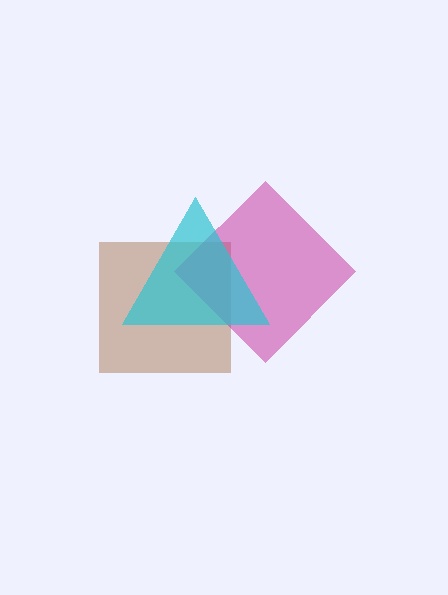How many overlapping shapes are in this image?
There are 3 overlapping shapes in the image.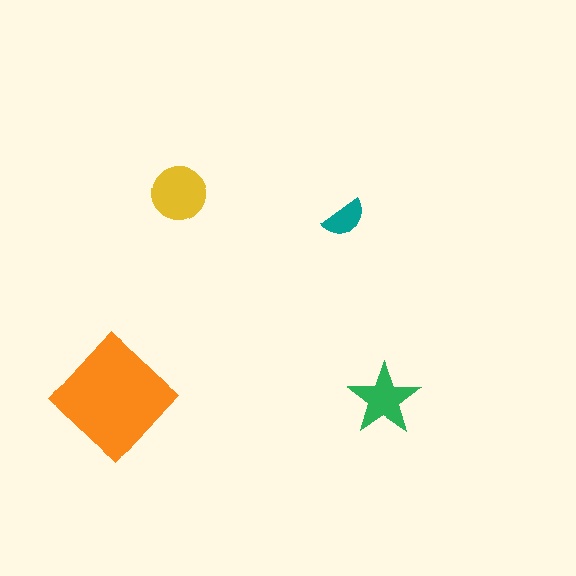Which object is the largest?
The orange diamond.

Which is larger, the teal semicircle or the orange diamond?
The orange diamond.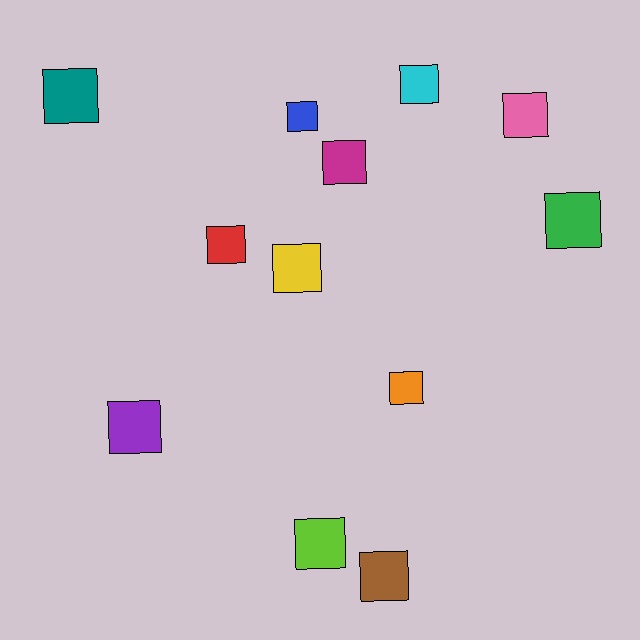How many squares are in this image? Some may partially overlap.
There are 12 squares.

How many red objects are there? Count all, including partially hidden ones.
There is 1 red object.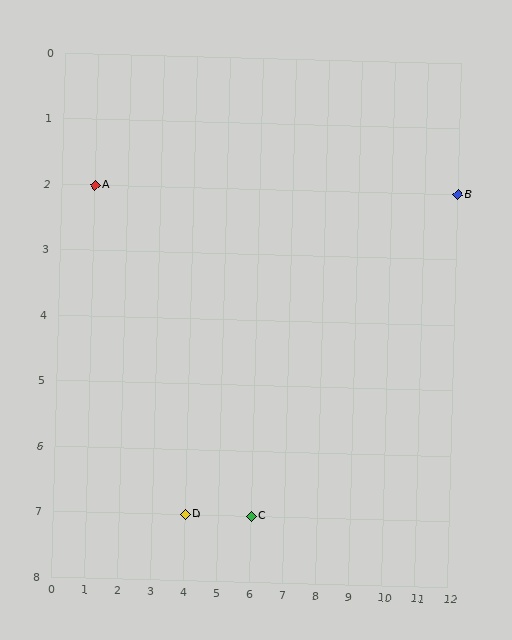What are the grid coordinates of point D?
Point D is at grid coordinates (4, 7).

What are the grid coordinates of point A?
Point A is at grid coordinates (1, 2).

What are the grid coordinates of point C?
Point C is at grid coordinates (6, 7).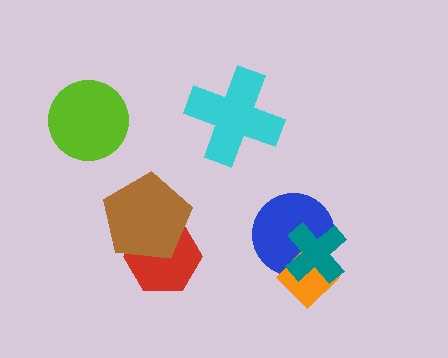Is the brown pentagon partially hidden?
No, no other shape covers it.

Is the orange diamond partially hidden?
Yes, it is partially covered by another shape.